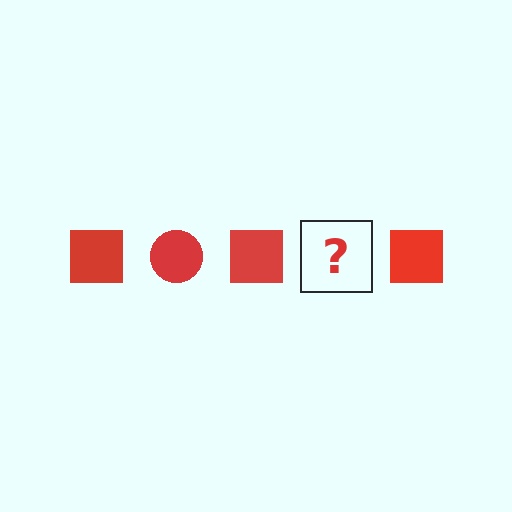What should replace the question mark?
The question mark should be replaced with a red circle.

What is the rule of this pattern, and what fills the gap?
The rule is that the pattern cycles through square, circle shapes in red. The gap should be filled with a red circle.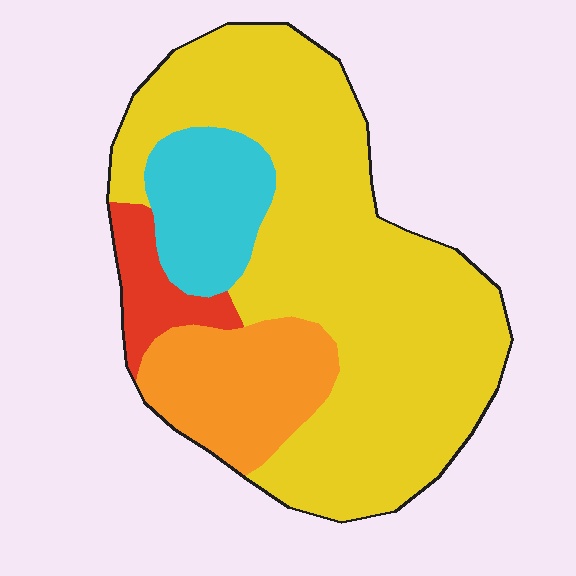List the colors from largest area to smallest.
From largest to smallest: yellow, orange, cyan, red.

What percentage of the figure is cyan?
Cyan takes up about one eighth (1/8) of the figure.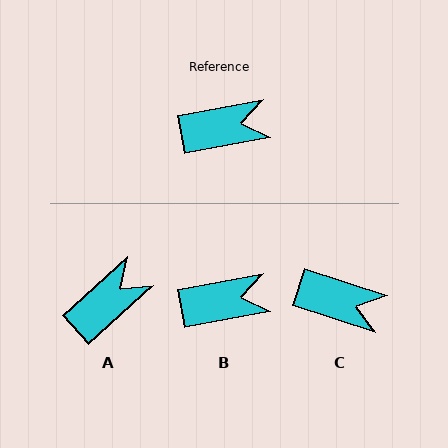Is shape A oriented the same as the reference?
No, it is off by about 32 degrees.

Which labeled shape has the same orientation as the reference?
B.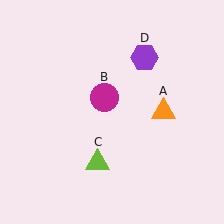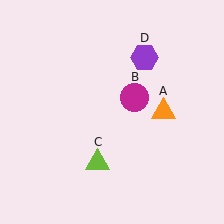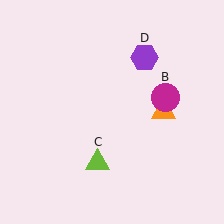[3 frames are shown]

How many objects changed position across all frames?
1 object changed position: magenta circle (object B).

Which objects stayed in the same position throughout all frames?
Orange triangle (object A) and lime triangle (object C) and purple hexagon (object D) remained stationary.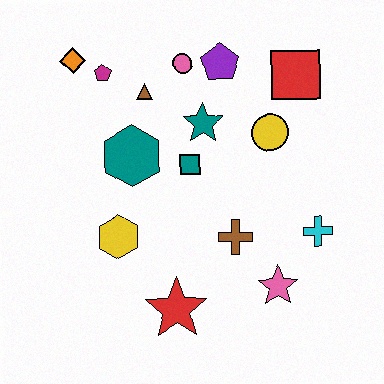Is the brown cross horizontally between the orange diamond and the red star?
No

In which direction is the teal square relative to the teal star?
The teal square is below the teal star.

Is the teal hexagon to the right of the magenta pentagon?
Yes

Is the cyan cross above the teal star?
No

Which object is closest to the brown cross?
The pink star is closest to the brown cross.